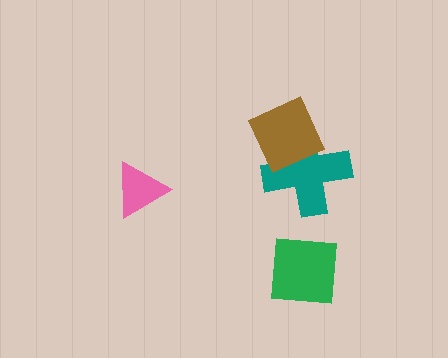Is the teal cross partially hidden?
Yes, it is partially covered by another shape.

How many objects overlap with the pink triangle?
0 objects overlap with the pink triangle.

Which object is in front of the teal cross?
The brown diamond is in front of the teal cross.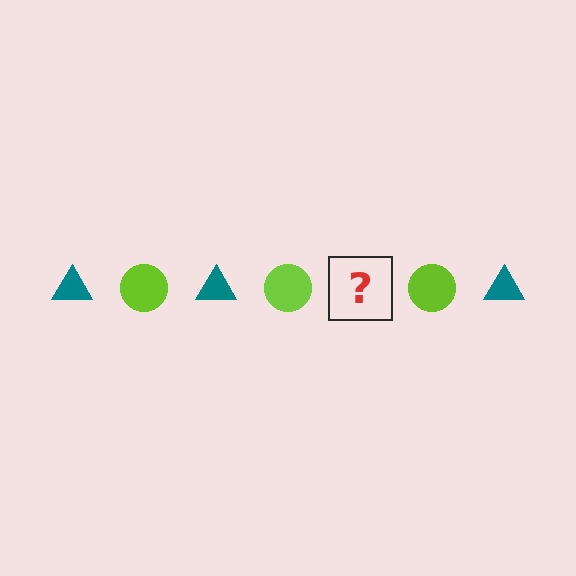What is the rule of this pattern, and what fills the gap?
The rule is that the pattern alternates between teal triangle and lime circle. The gap should be filled with a teal triangle.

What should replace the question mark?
The question mark should be replaced with a teal triangle.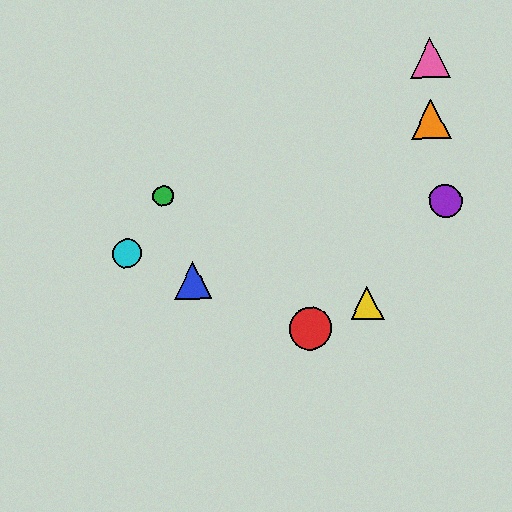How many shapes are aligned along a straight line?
3 shapes (the red circle, the blue triangle, the cyan circle) are aligned along a straight line.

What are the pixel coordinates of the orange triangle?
The orange triangle is at (431, 119).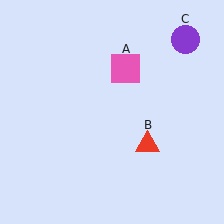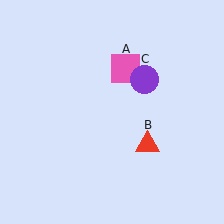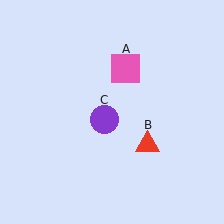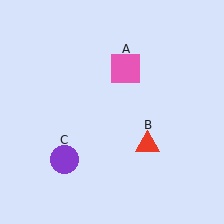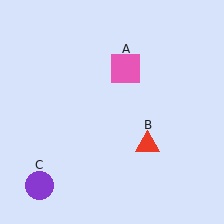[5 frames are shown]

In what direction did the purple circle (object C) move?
The purple circle (object C) moved down and to the left.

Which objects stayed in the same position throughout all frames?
Pink square (object A) and red triangle (object B) remained stationary.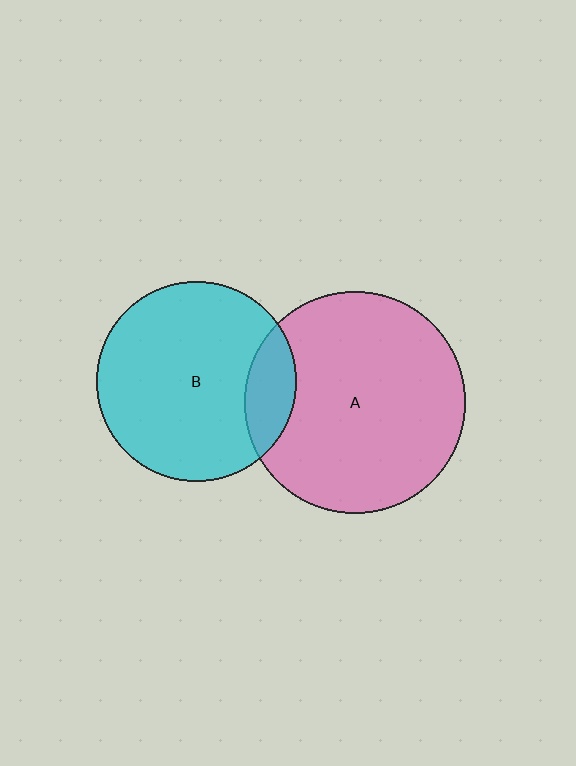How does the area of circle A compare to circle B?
Approximately 1.2 times.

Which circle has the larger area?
Circle A (pink).